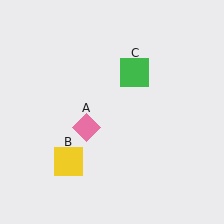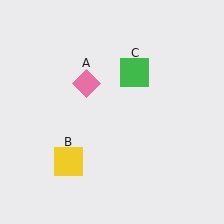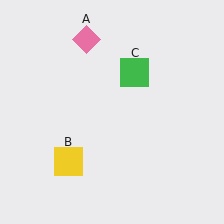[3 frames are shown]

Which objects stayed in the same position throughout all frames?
Yellow square (object B) and green square (object C) remained stationary.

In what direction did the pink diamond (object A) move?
The pink diamond (object A) moved up.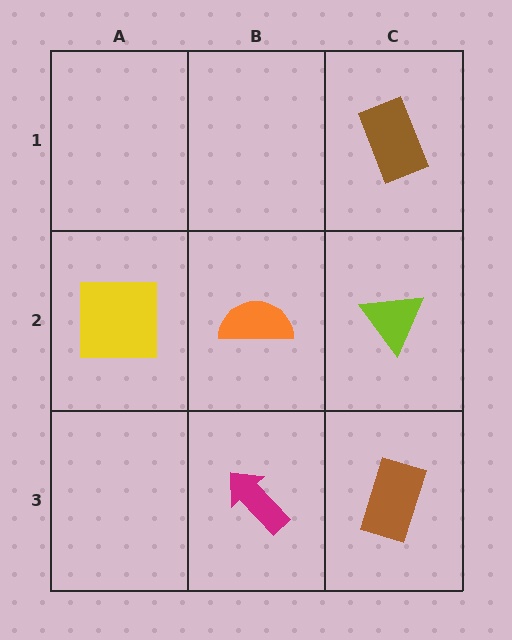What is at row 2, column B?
An orange semicircle.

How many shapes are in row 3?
2 shapes.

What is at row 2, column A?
A yellow square.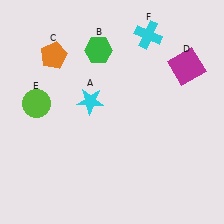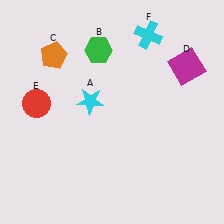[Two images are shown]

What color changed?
The circle (E) changed from lime in Image 1 to red in Image 2.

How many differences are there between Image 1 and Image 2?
There is 1 difference between the two images.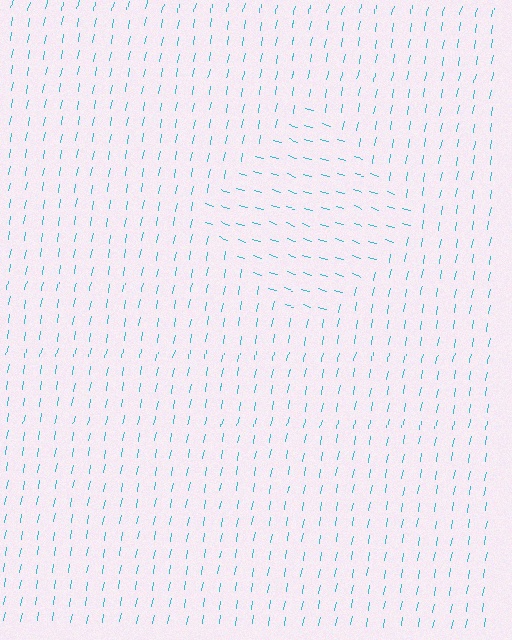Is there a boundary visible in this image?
Yes, there is a texture boundary formed by a change in line orientation.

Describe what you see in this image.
The image is filled with small cyan line segments. A diamond region in the image has lines oriented differently from the surrounding lines, creating a visible texture boundary.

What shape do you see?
I see a diamond.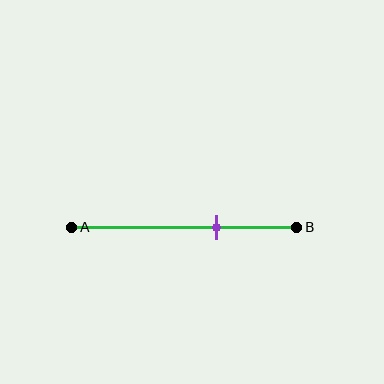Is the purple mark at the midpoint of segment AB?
No, the mark is at about 65% from A, not at the 50% midpoint.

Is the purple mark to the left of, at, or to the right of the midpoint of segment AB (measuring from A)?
The purple mark is to the right of the midpoint of segment AB.